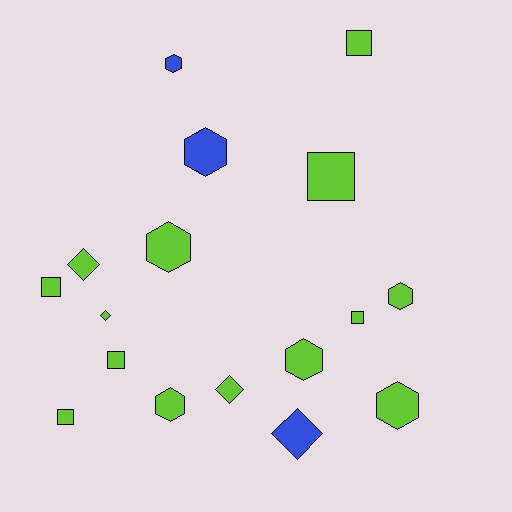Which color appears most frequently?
Lime, with 14 objects.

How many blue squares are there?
There are no blue squares.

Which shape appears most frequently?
Hexagon, with 7 objects.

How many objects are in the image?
There are 17 objects.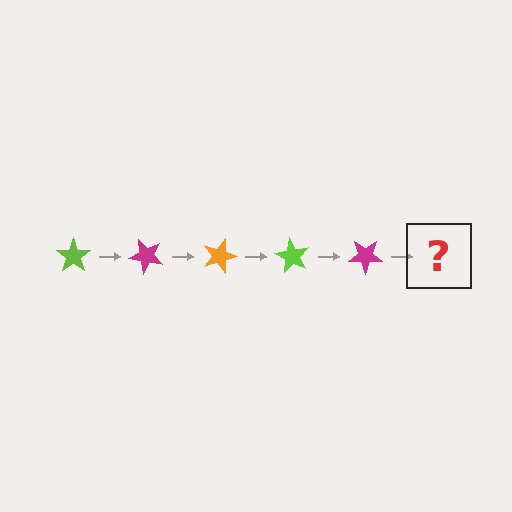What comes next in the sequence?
The next element should be an orange star, rotated 225 degrees from the start.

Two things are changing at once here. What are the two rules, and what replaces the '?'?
The two rules are that it rotates 45 degrees each step and the color cycles through lime, magenta, and orange. The '?' should be an orange star, rotated 225 degrees from the start.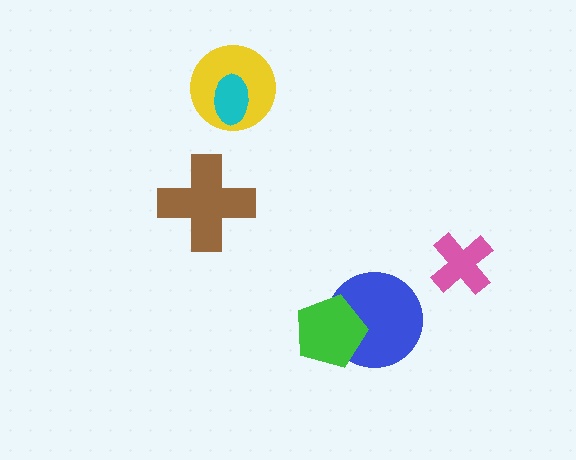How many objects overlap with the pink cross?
0 objects overlap with the pink cross.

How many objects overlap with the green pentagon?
1 object overlaps with the green pentagon.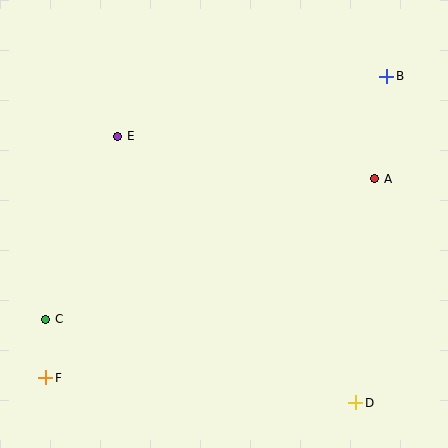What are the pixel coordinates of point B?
Point B is at (387, 76).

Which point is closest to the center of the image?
Point E at (118, 136) is closest to the center.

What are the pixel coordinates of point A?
Point A is at (375, 179).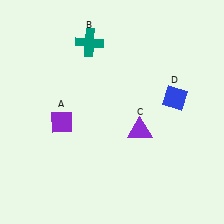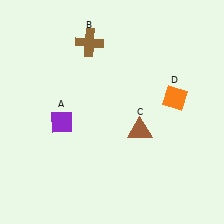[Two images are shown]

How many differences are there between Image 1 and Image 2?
There are 3 differences between the two images.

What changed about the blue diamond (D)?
In Image 1, D is blue. In Image 2, it changed to orange.